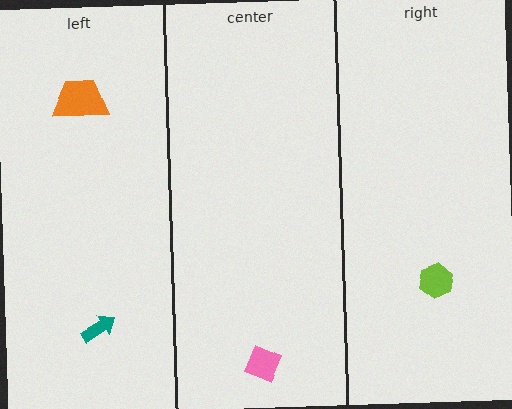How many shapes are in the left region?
2.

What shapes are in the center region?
The pink diamond.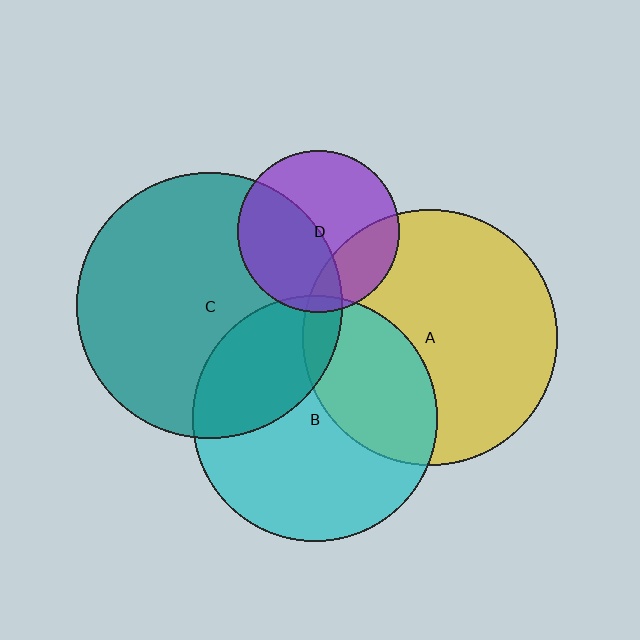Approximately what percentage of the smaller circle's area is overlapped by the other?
Approximately 30%.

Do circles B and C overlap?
Yes.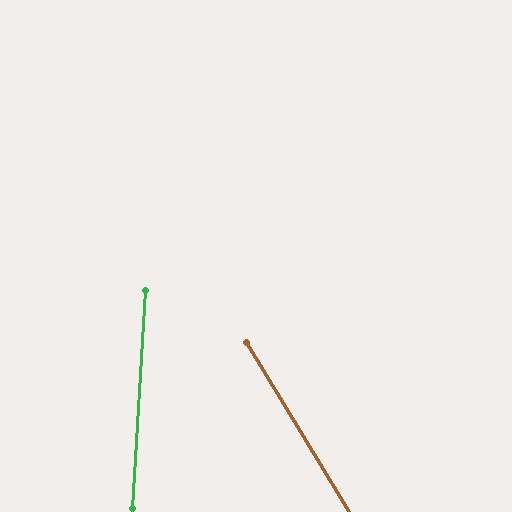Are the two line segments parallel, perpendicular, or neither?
Neither parallel nor perpendicular — they differ by about 35°.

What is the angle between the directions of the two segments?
Approximately 35 degrees.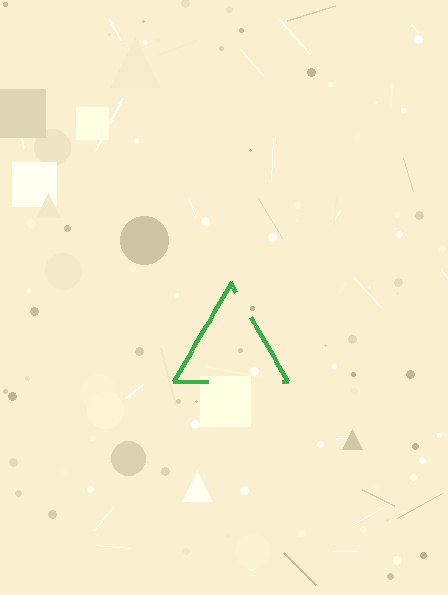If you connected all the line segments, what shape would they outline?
They would outline a triangle.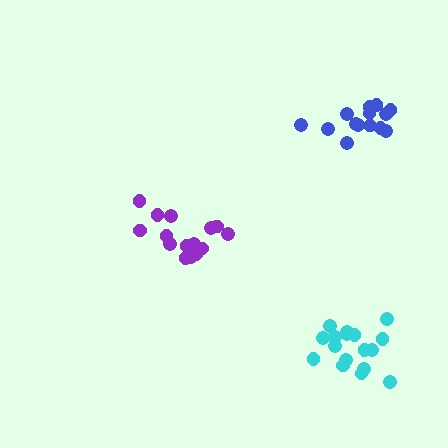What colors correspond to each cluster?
The clusters are colored: blue, cyan, purple.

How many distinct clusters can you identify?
There are 3 distinct clusters.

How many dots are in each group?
Group 1: 14 dots, Group 2: 17 dots, Group 3: 16 dots (47 total).